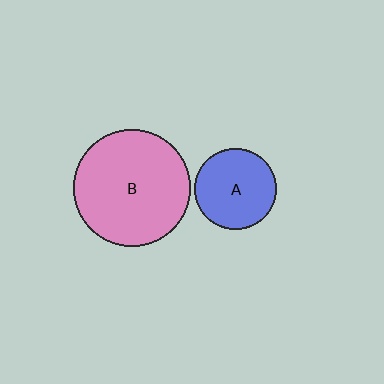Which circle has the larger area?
Circle B (pink).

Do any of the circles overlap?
No, none of the circles overlap.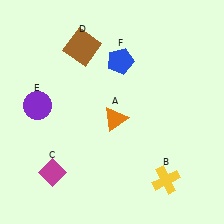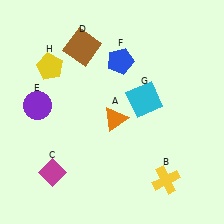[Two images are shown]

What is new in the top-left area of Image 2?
A yellow pentagon (H) was added in the top-left area of Image 2.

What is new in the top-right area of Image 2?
A cyan square (G) was added in the top-right area of Image 2.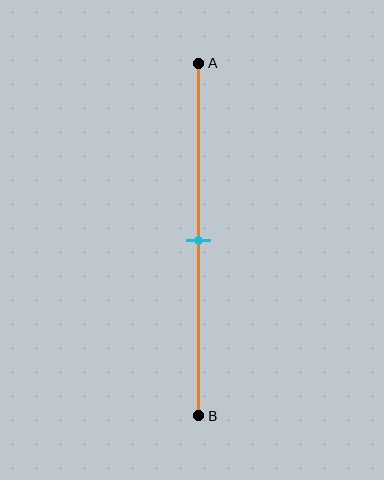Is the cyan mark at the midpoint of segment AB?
Yes, the mark is approximately at the midpoint.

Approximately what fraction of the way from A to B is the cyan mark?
The cyan mark is approximately 50% of the way from A to B.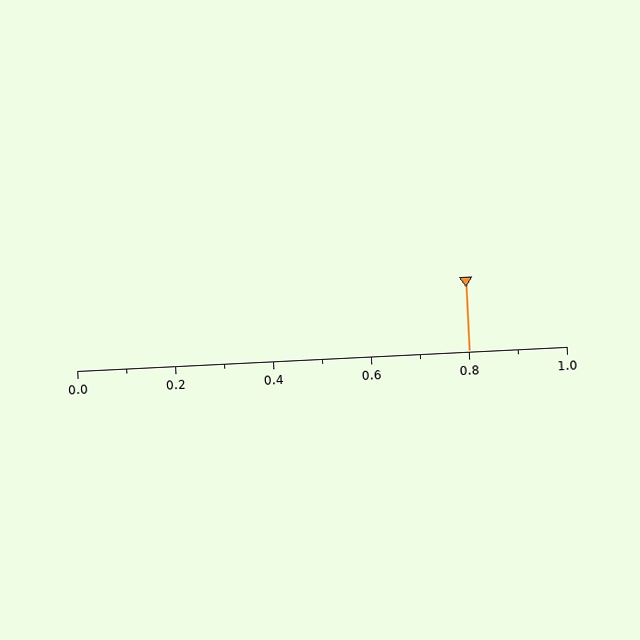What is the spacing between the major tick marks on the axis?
The major ticks are spaced 0.2 apart.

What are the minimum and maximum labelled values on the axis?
The axis runs from 0.0 to 1.0.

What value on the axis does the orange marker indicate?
The marker indicates approximately 0.8.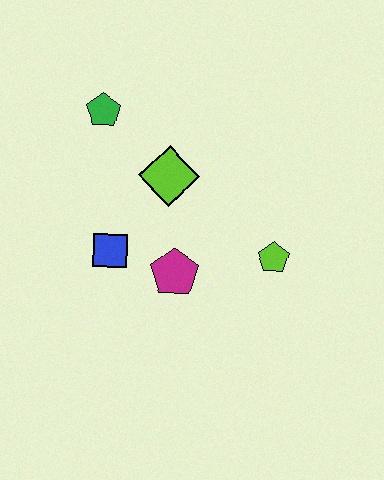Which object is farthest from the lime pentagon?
The green pentagon is farthest from the lime pentagon.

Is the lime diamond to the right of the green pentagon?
Yes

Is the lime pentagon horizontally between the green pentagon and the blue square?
No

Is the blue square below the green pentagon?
Yes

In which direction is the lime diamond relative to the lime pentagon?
The lime diamond is to the left of the lime pentagon.